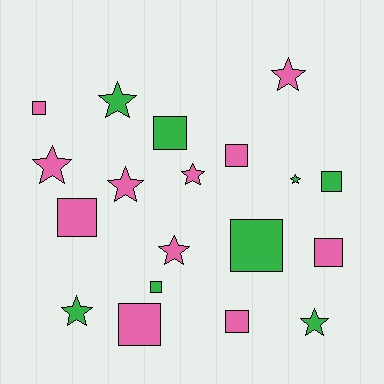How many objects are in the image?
There are 19 objects.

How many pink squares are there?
There are 6 pink squares.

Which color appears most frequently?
Pink, with 11 objects.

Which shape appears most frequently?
Square, with 10 objects.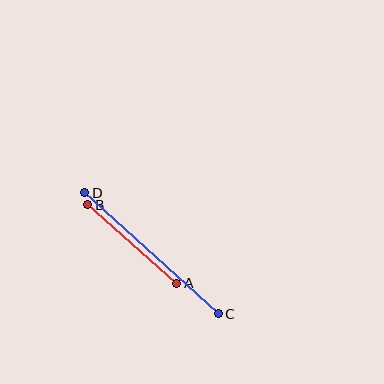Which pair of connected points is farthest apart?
Points C and D are farthest apart.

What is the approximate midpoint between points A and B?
The midpoint is at approximately (132, 244) pixels.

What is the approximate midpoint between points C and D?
The midpoint is at approximately (151, 253) pixels.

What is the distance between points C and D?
The distance is approximately 180 pixels.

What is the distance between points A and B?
The distance is approximately 119 pixels.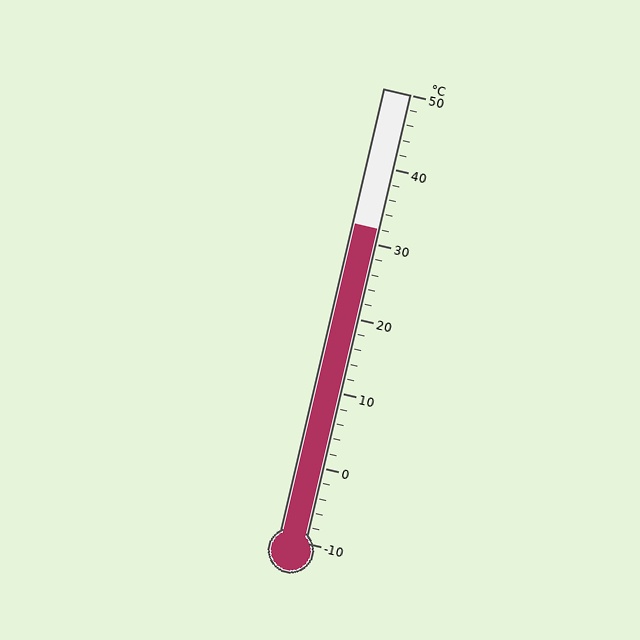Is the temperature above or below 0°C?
The temperature is above 0°C.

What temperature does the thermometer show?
The thermometer shows approximately 32°C.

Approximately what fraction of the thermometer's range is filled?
The thermometer is filled to approximately 70% of its range.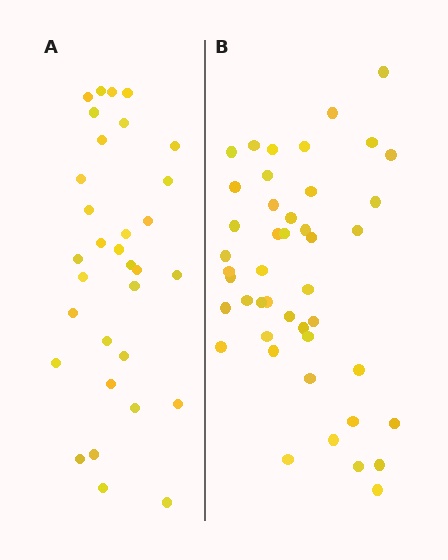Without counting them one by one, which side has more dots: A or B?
Region B (the right region) has more dots.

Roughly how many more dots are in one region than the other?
Region B has approximately 15 more dots than region A.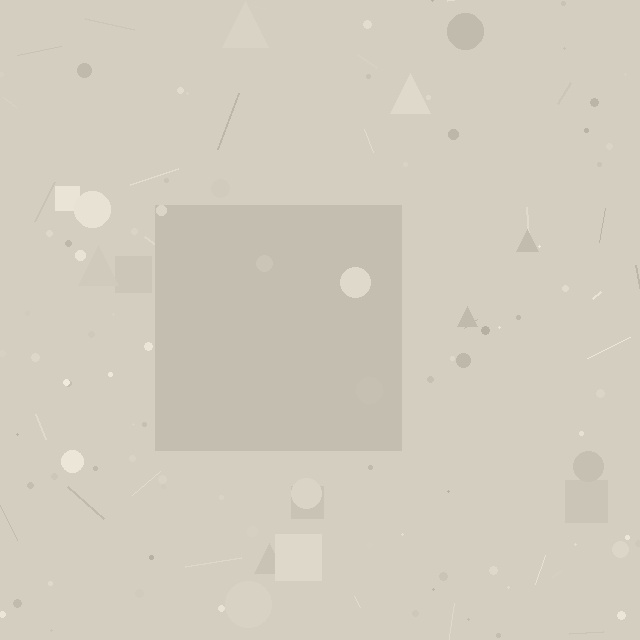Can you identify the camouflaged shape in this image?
The camouflaged shape is a square.